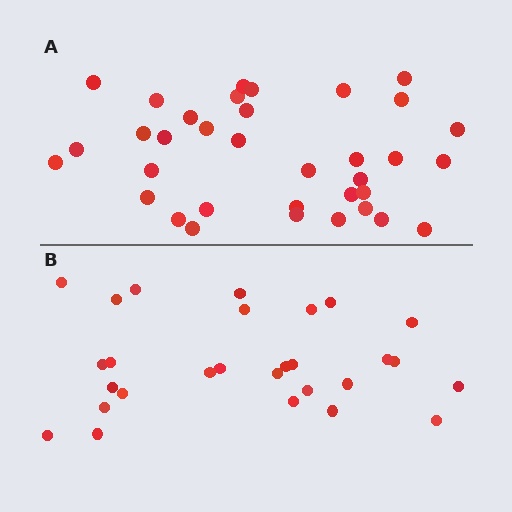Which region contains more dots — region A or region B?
Region A (the top region) has more dots.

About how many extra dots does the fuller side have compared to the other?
Region A has roughly 8 or so more dots than region B.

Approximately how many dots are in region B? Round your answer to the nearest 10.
About 30 dots. (The exact count is 28, which rounds to 30.)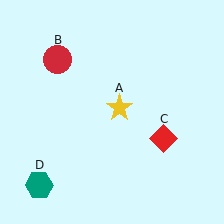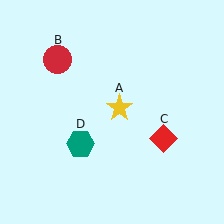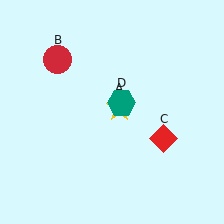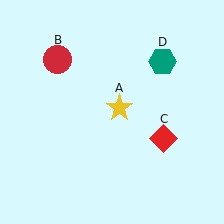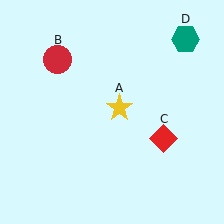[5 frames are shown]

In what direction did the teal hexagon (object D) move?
The teal hexagon (object D) moved up and to the right.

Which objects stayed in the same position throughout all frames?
Yellow star (object A) and red circle (object B) and red diamond (object C) remained stationary.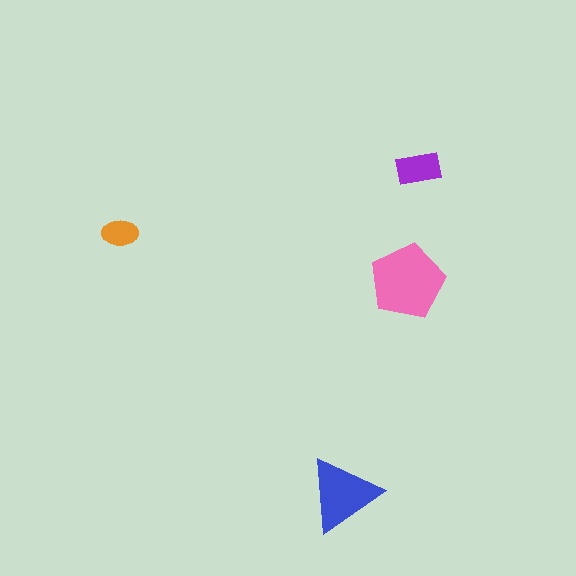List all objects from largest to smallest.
The pink pentagon, the blue triangle, the purple rectangle, the orange ellipse.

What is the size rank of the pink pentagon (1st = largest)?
1st.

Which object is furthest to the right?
The purple rectangle is rightmost.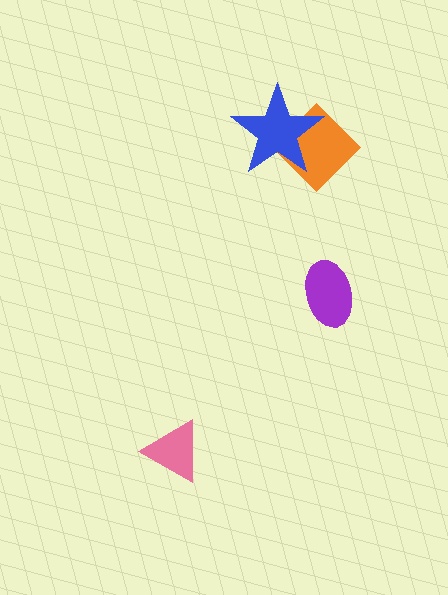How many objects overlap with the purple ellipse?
0 objects overlap with the purple ellipse.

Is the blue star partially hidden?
No, no other shape covers it.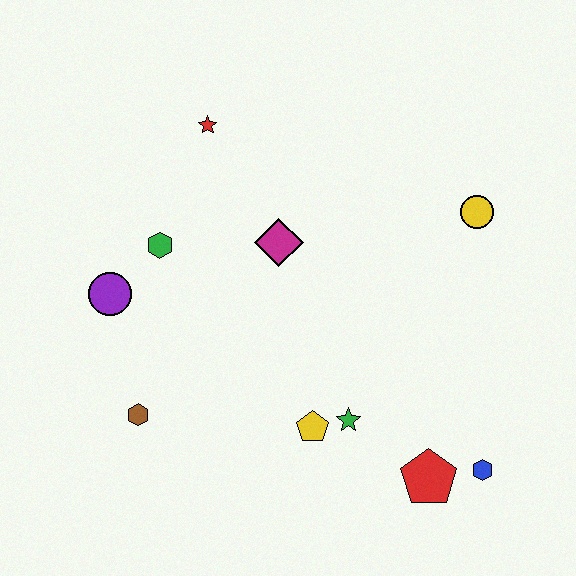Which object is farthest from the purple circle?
The blue hexagon is farthest from the purple circle.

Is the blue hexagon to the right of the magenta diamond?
Yes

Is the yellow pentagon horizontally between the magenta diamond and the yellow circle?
Yes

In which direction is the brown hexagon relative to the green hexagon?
The brown hexagon is below the green hexagon.